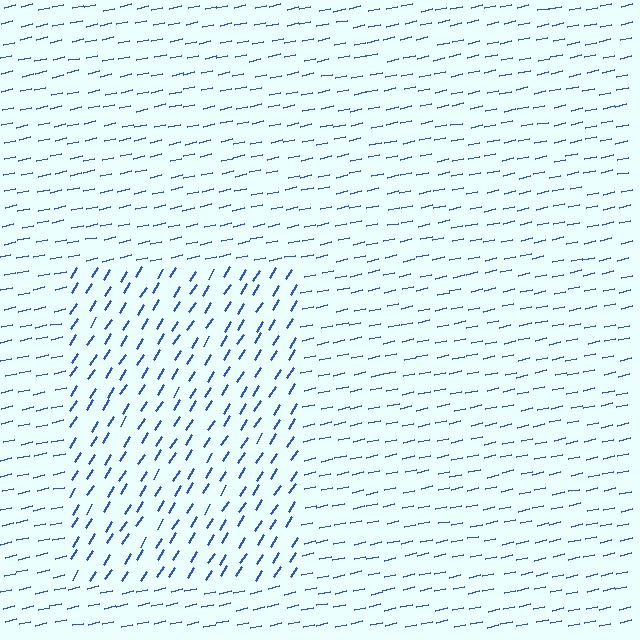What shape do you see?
I see a rectangle.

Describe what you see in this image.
The image is filled with small blue line segments. A rectangle region in the image has lines oriented differently from the surrounding lines, creating a visible texture boundary.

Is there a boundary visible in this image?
Yes, there is a texture boundary formed by a change in line orientation.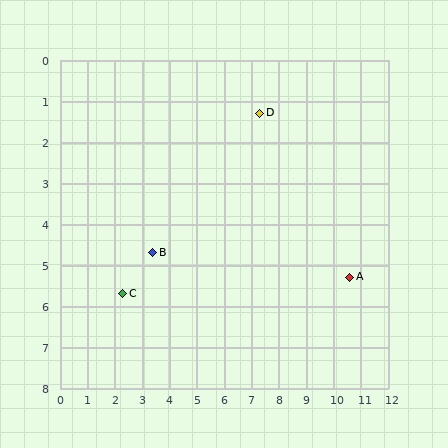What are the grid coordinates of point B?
Point B is at approximately (3.4, 4.7).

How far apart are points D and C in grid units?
Points D and C are about 6.7 grid units apart.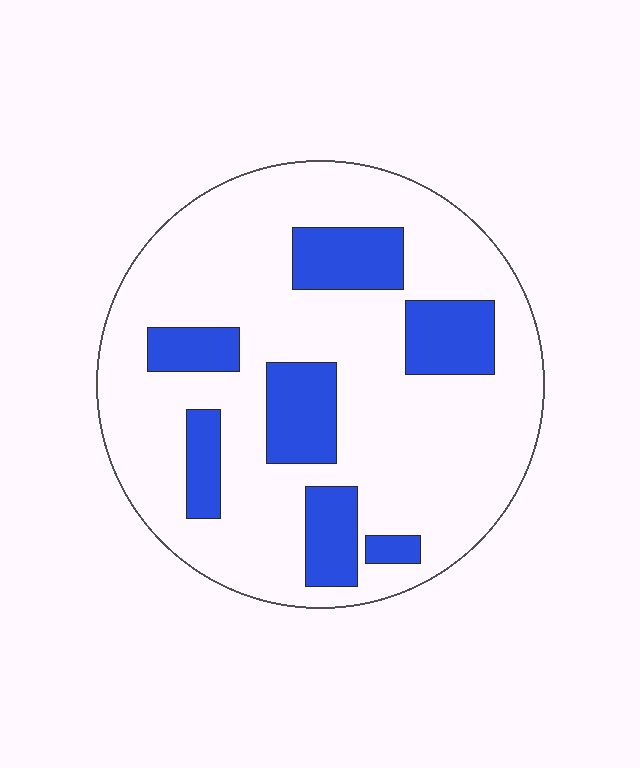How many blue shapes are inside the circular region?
7.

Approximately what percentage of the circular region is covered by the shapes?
Approximately 25%.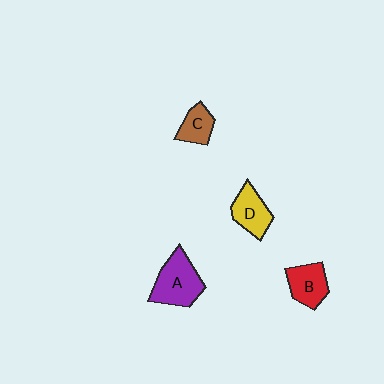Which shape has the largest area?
Shape A (purple).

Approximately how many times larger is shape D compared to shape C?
Approximately 1.3 times.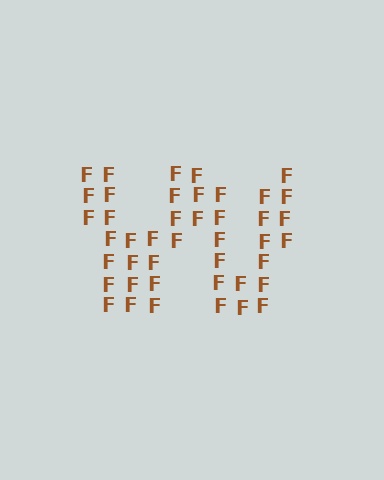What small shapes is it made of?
It is made of small letter F's.